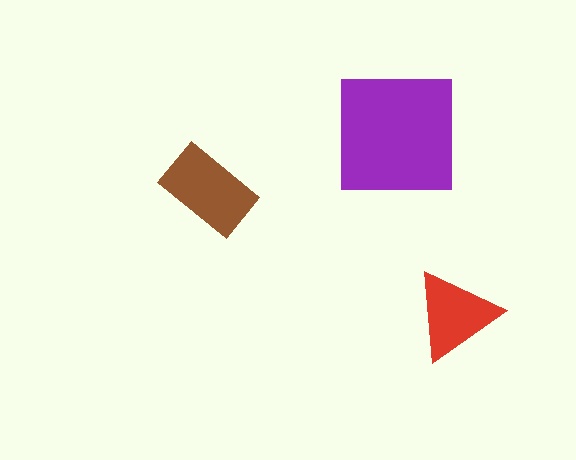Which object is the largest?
The purple square.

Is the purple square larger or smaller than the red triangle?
Larger.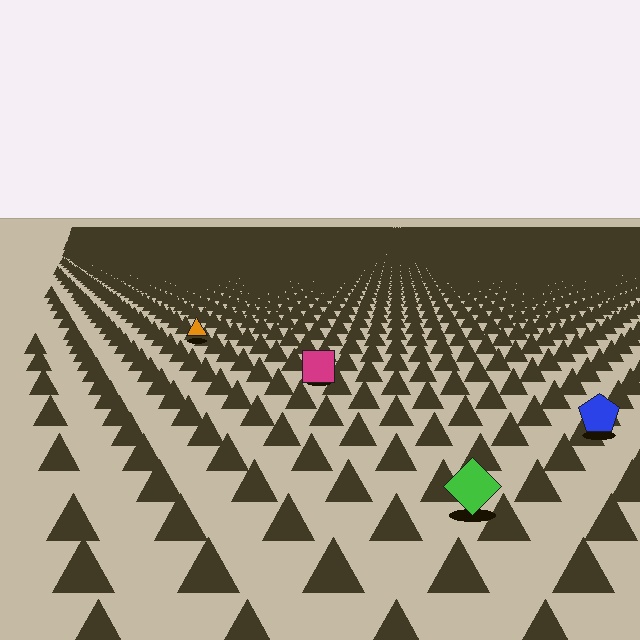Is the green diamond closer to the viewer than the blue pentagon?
Yes. The green diamond is closer — you can tell from the texture gradient: the ground texture is coarser near it.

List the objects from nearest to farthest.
From nearest to farthest: the green diamond, the blue pentagon, the magenta square, the orange triangle.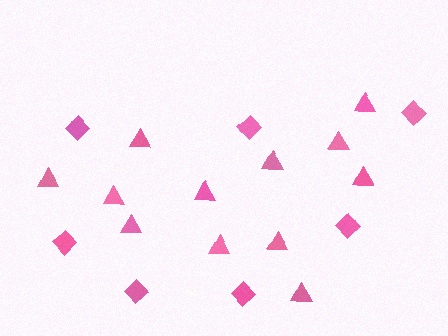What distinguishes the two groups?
There are 2 groups: one group of diamonds (7) and one group of triangles (12).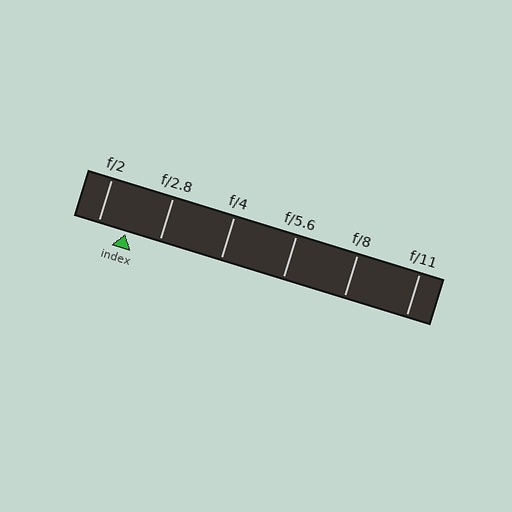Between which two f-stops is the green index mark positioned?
The index mark is between f/2 and f/2.8.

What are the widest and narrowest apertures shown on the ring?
The widest aperture shown is f/2 and the narrowest is f/11.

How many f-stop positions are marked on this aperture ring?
There are 6 f-stop positions marked.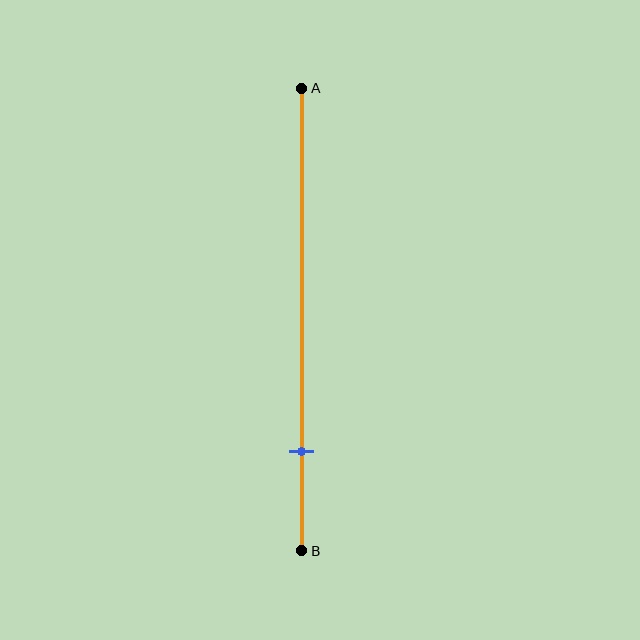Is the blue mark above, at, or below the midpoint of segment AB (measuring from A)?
The blue mark is below the midpoint of segment AB.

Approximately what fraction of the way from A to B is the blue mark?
The blue mark is approximately 80% of the way from A to B.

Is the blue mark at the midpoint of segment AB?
No, the mark is at about 80% from A, not at the 50% midpoint.